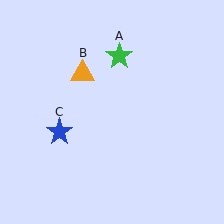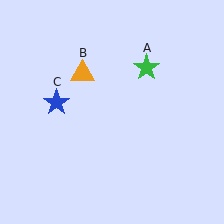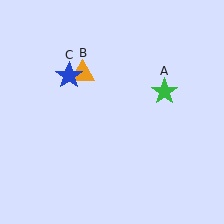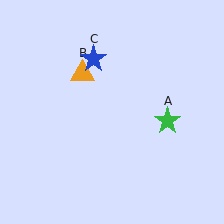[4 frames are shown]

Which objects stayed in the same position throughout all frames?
Orange triangle (object B) remained stationary.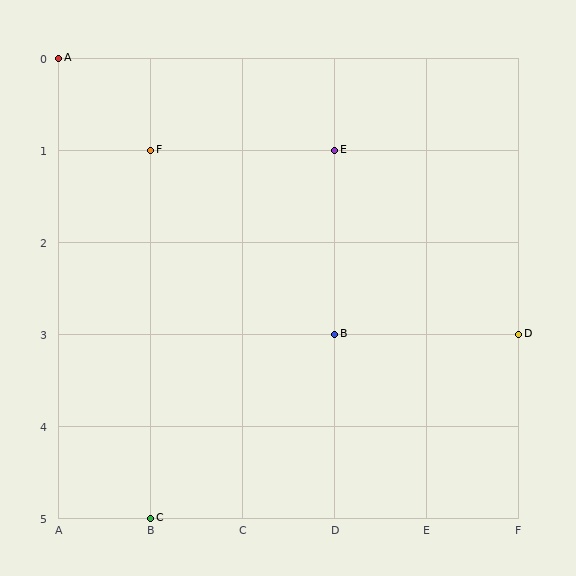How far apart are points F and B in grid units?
Points F and B are 2 columns and 2 rows apart (about 2.8 grid units diagonally).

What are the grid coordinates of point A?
Point A is at grid coordinates (A, 0).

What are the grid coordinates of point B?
Point B is at grid coordinates (D, 3).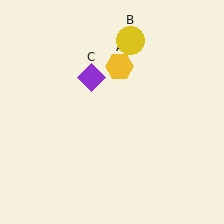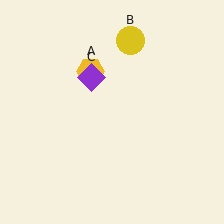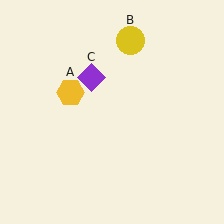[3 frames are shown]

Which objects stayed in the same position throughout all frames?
Yellow circle (object B) and purple diamond (object C) remained stationary.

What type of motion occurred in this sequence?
The yellow hexagon (object A) rotated counterclockwise around the center of the scene.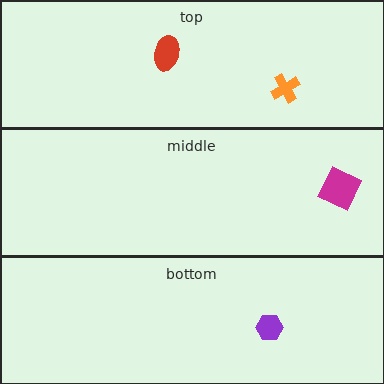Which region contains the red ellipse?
The top region.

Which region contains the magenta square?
The middle region.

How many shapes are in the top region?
2.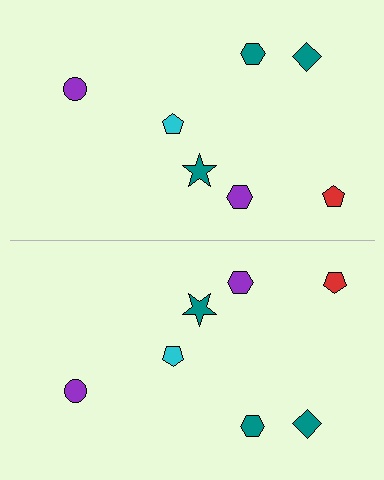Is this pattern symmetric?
Yes, this pattern has bilateral (reflection) symmetry.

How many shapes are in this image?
There are 14 shapes in this image.